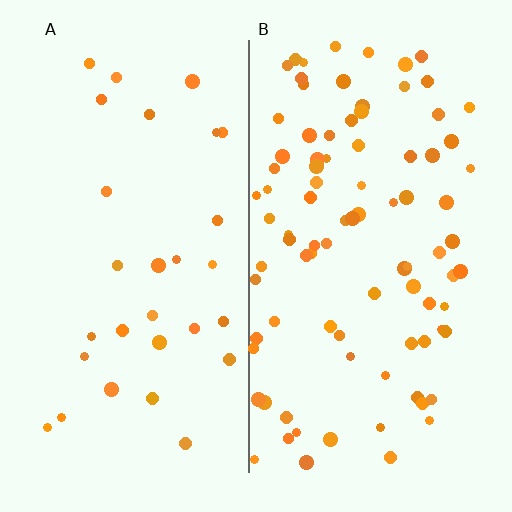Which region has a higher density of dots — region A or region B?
B (the right).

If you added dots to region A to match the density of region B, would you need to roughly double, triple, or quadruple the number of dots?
Approximately triple.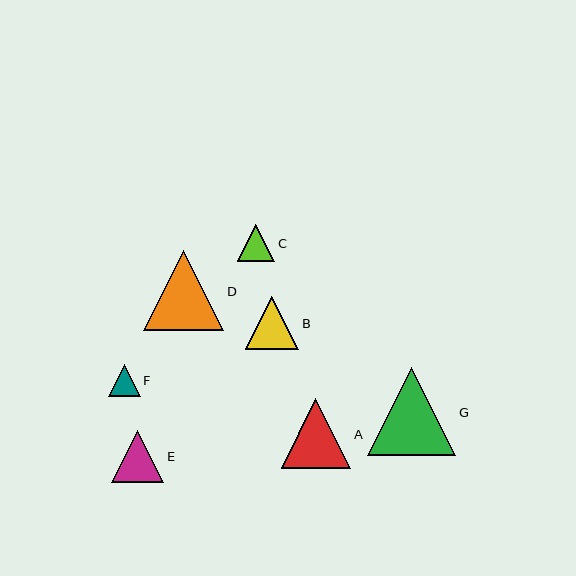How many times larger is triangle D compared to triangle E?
Triangle D is approximately 1.5 times the size of triangle E.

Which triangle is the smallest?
Triangle F is the smallest with a size of approximately 32 pixels.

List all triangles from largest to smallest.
From largest to smallest: G, D, A, B, E, C, F.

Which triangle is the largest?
Triangle G is the largest with a size of approximately 88 pixels.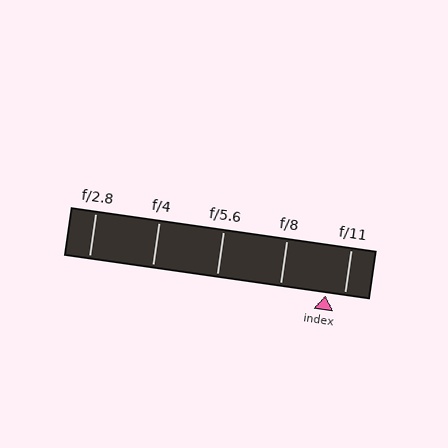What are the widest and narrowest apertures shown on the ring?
The widest aperture shown is f/2.8 and the narrowest is f/11.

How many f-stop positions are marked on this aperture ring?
There are 5 f-stop positions marked.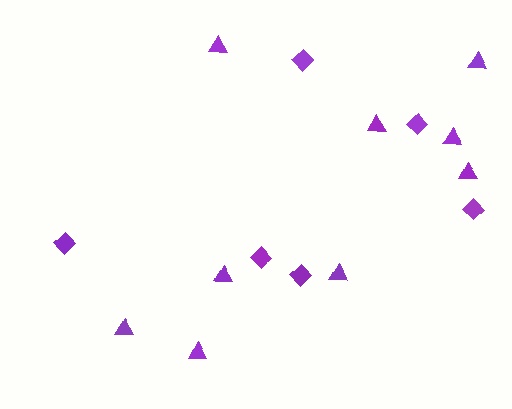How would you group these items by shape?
There are 2 groups: one group of triangles (9) and one group of diamonds (6).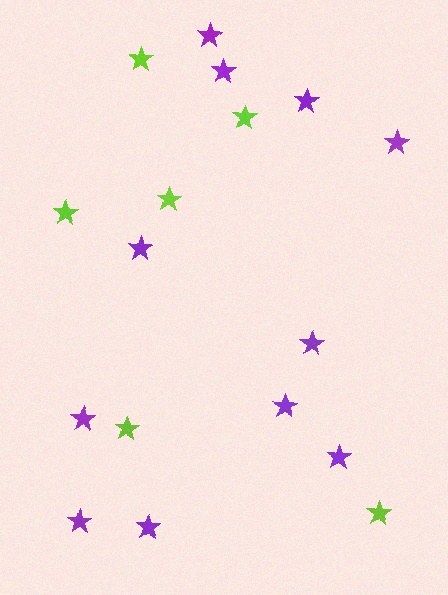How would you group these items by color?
There are 2 groups: one group of purple stars (11) and one group of lime stars (6).